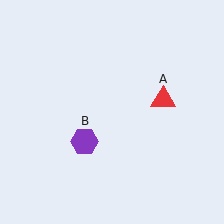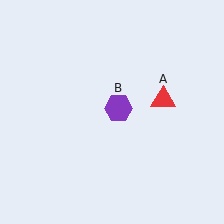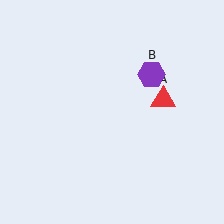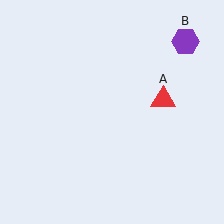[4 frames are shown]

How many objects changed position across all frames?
1 object changed position: purple hexagon (object B).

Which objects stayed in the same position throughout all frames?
Red triangle (object A) remained stationary.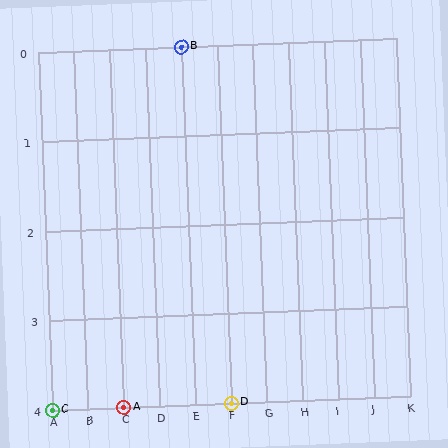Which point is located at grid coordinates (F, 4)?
Point D is at (F, 4).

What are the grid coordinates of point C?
Point C is at grid coordinates (A, 4).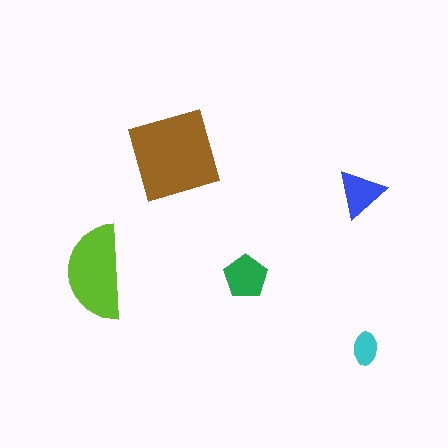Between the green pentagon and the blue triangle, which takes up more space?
The green pentagon.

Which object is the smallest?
The cyan ellipse.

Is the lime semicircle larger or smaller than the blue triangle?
Larger.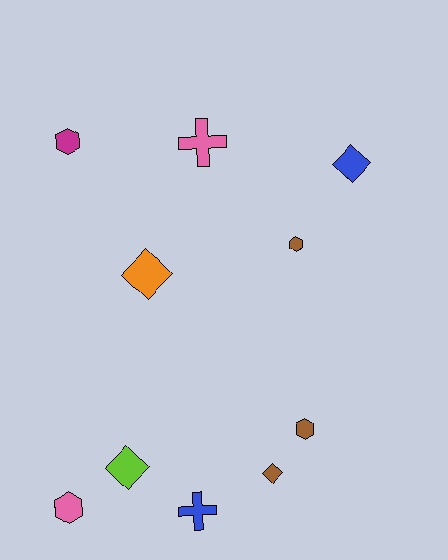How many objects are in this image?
There are 10 objects.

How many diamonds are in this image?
There are 4 diamonds.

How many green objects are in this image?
There are no green objects.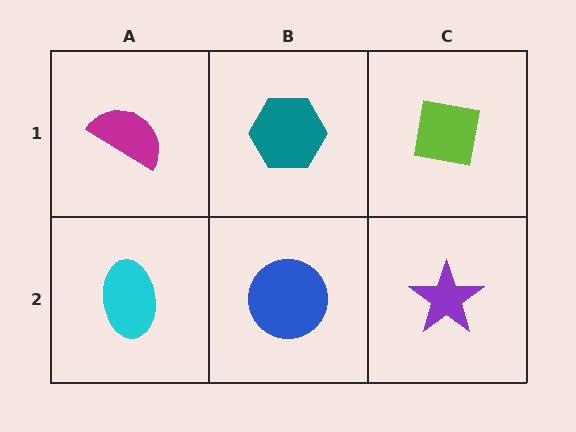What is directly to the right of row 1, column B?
A lime square.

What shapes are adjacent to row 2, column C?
A lime square (row 1, column C), a blue circle (row 2, column B).